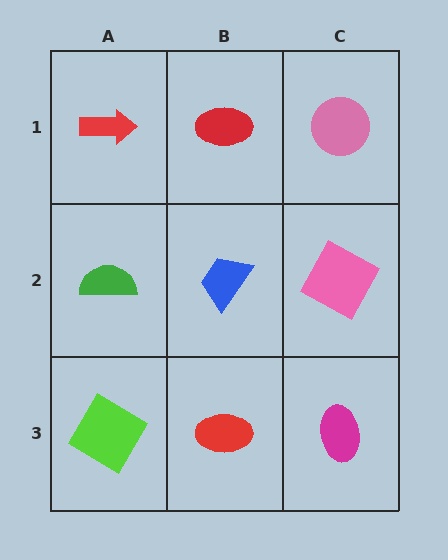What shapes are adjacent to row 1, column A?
A green semicircle (row 2, column A), a red ellipse (row 1, column B).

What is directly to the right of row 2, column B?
A pink square.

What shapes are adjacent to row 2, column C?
A pink circle (row 1, column C), a magenta ellipse (row 3, column C), a blue trapezoid (row 2, column B).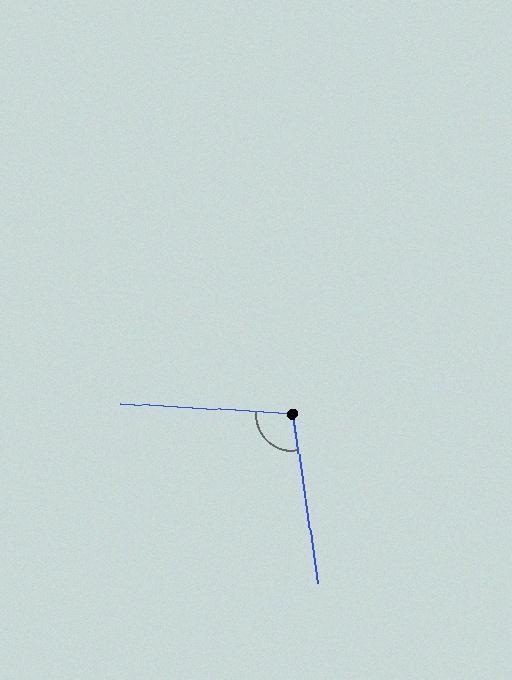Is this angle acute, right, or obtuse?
It is obtuse.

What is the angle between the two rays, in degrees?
Approximately 102 degrees.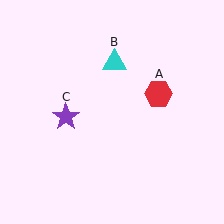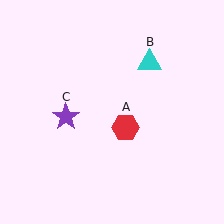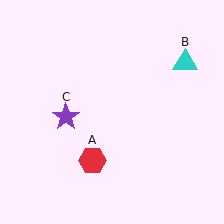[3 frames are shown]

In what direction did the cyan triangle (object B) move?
The cyan triangle (object B) moved right.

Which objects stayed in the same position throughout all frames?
Purple star (object C) remained stationary.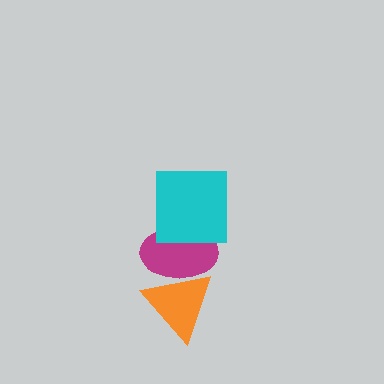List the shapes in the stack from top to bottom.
From top to bottom: the cyan square, the magenta ellipse, the orange triangle.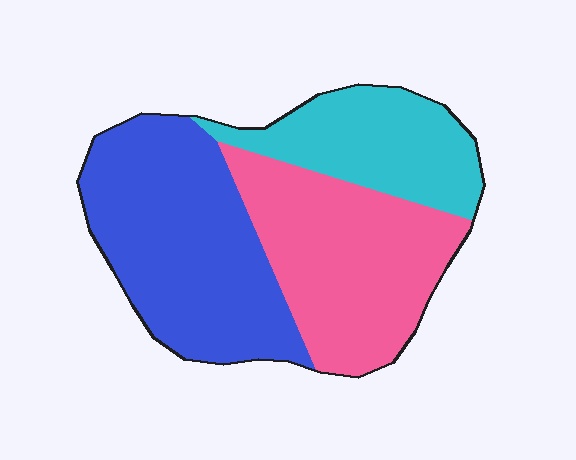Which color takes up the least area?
Cyan, at roughly 25%.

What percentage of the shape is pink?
Pink covers 36% of the shape.